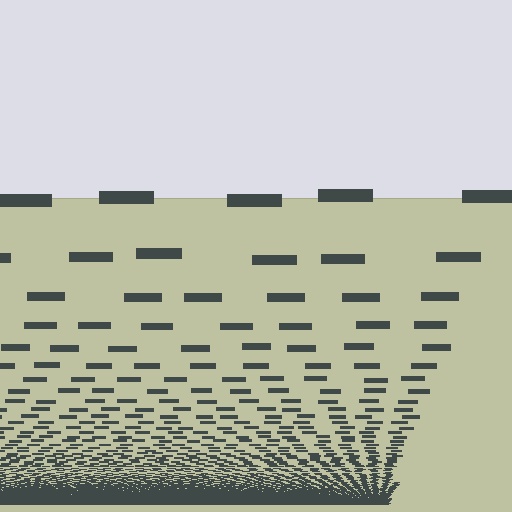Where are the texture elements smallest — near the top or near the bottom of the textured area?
Near the bottom.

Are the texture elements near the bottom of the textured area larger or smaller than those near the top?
Smaller. The gradient is inverted — elements near the bottom are smaller and denser.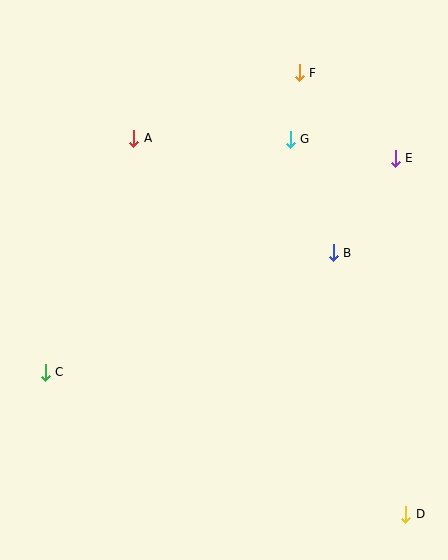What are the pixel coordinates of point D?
Point D is at (406, 515).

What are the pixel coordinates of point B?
Point B is at (333, 253).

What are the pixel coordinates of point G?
Point G is at (291, 139).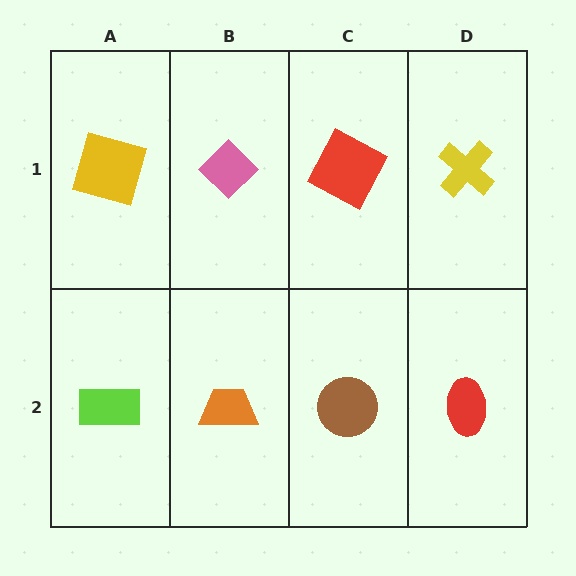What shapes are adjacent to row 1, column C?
A brown circle (row 2, column C), a pink diamond (row 1, column B), a yellow cross (row 1, column D).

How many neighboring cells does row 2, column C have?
3.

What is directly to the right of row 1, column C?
A yellow cross.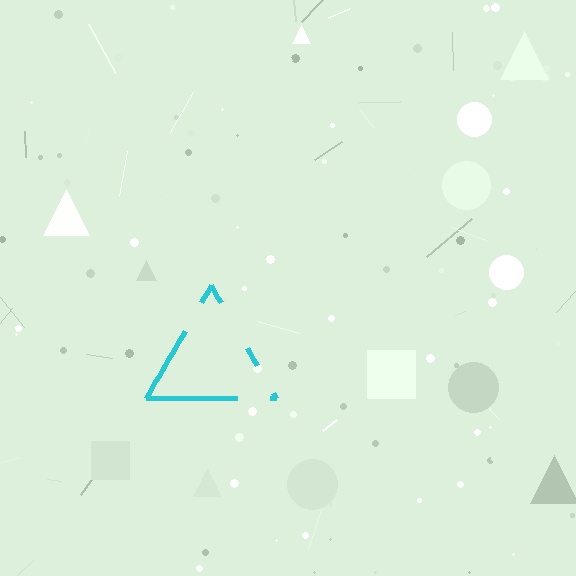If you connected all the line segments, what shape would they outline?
They would outline a triangle.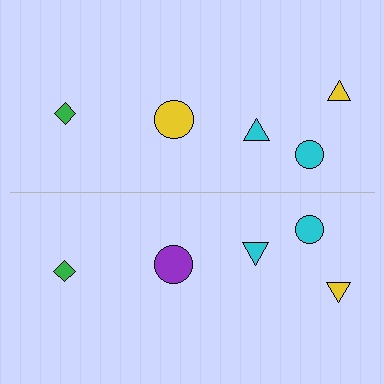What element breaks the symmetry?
The purple circle on the bottom side breaks the symmetry — its mirror counterpart is yellow.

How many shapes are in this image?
There are 10 shapes in this image.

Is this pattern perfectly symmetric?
No, the pattern is not perfectly symmetric. The purple circle on the bottom side breaks the symmetry — its mirror counterpart is yellow.